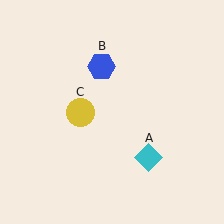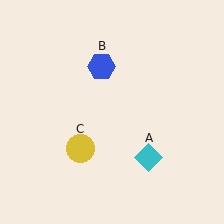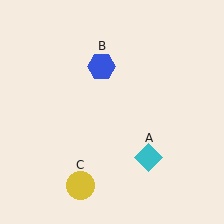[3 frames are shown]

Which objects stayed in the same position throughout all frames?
Cyan diamond (object A) and blue hexagon (object B) remained stationary.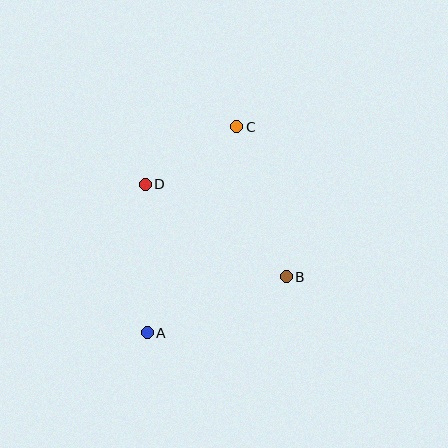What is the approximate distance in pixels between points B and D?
The distance between B and D is approximately 169 pixels.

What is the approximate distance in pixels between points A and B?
The distance between A and B is approximately 150 pixels.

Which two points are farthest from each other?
Points A and C are farthest from each other.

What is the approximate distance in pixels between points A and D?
The distance between A and D is approximately 148 pixels.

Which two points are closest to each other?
Points C and D are closest to each other.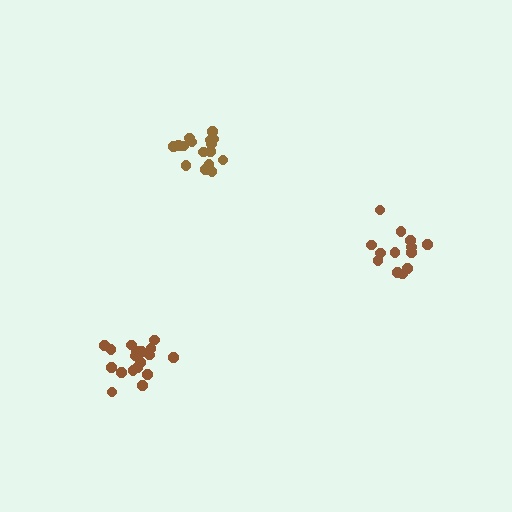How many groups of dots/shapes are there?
There are 3 groups.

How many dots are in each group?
Group 1: 16 dots, Group 2: 18 dots, Group 3: 13 dots (47 total).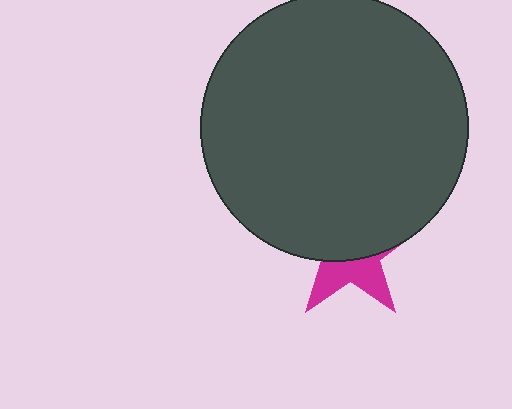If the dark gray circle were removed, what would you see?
You would see the complete magenta star.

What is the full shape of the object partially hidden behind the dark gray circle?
The partially hidden object is a magenta star.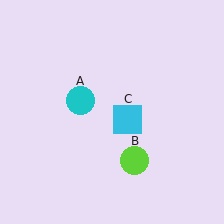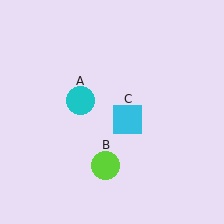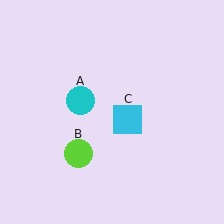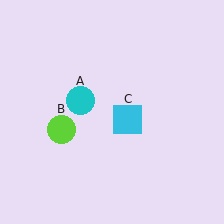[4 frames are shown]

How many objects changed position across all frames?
1 object changed position: lime circle (object B).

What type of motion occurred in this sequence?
The lime circle (object B) rotated clockwise around the center of the scene.